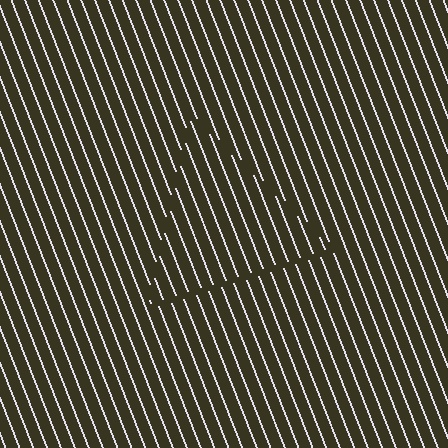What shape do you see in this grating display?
An illusory triangle. The interior of the shape contains the same grating, shifted by half a period — the contour is defined by the phase discontinuity where line-ends from the inner and outer gratings abut.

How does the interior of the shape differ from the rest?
The interior of the shape contains the same grating, shifted by half a period — the contour is defined by the phase discontinuity where line-ends from the inner and outer gratings abut.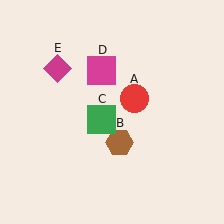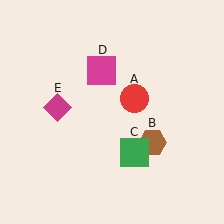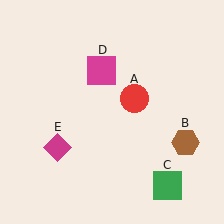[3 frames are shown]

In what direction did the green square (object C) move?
The green square (object C) moved down and to the right.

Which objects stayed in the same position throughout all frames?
Red circle (object A) and magenta square (object D) remained stationary.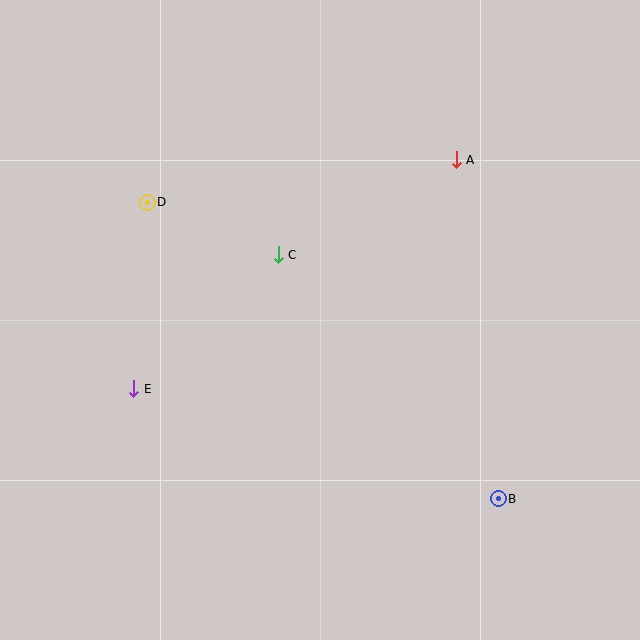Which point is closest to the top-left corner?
Point D is closest to the top-left corner.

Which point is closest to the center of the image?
Point C at (278, 255) is closest to the center.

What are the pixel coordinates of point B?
Point B is at (498, 499).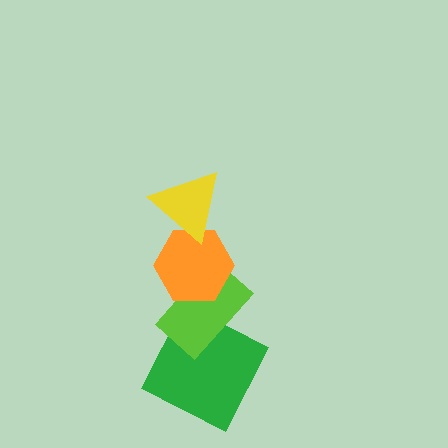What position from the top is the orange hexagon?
The orange hexagon is 2nd from the top.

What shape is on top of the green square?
The lime rectangle is on top of the green square.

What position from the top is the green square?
The green square is 4th from the top.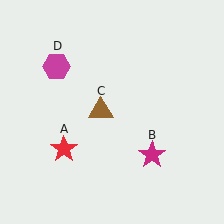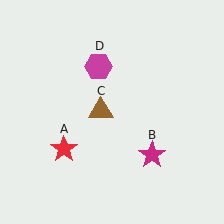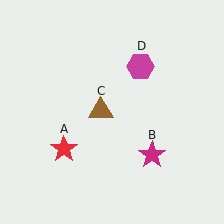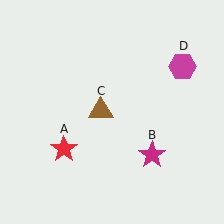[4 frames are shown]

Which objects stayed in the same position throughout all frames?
Red star (object A) and magenta star (object B) and brown triangle (object C) remained stationary.